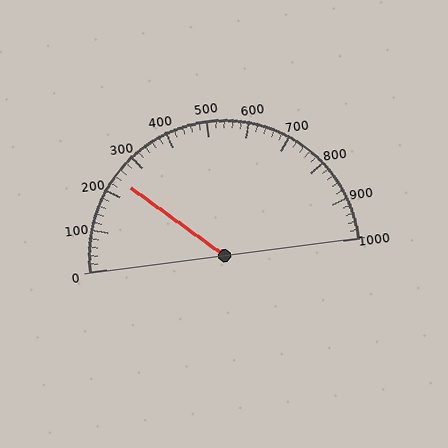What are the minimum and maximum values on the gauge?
The gauge ranges from 0 to 1000.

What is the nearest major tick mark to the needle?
The nearest major tick mark is 200.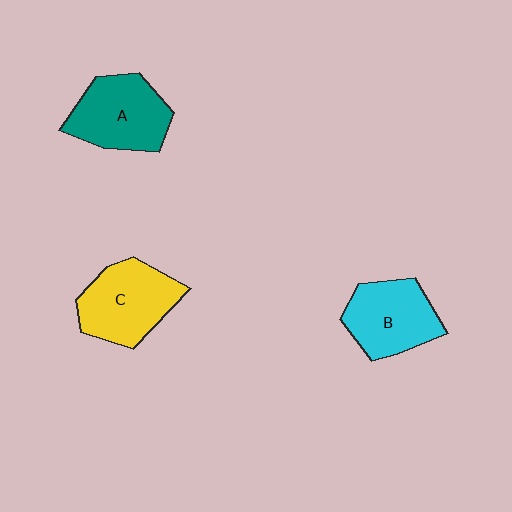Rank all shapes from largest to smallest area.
From largest to smallest: C (yellow), A (teal), B (cyan).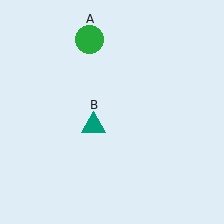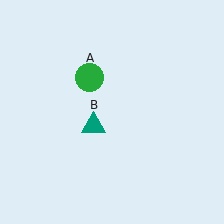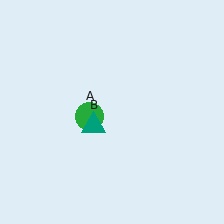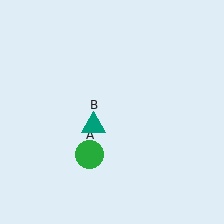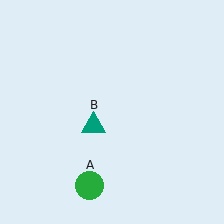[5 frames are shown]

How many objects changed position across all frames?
1 object changed position: green circle (object A).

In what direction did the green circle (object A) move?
The green circle (object A) moved down.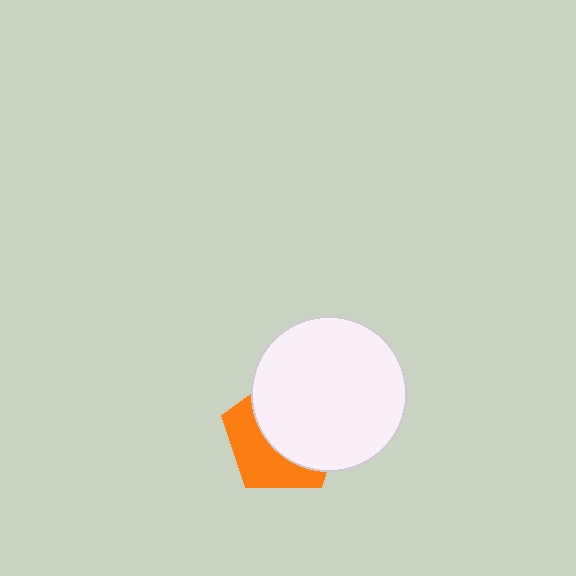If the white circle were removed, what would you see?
You would see the complete orange pentagon.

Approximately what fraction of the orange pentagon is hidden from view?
Roughly 60% of the orange pentagon is hidden behind the white circle.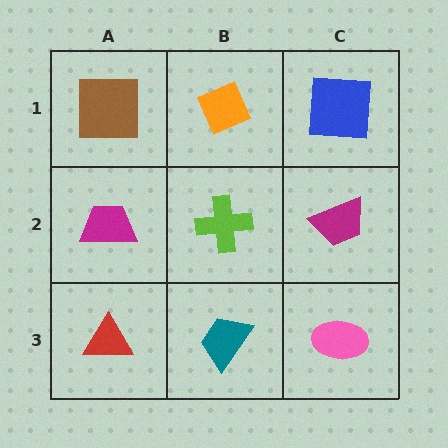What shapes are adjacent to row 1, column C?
A magenta trapezoid (row 2, column C), an orange diamond (row 1, column B).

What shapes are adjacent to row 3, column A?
A magenta trapezoid (row 2, column A), a teal trapezoid (row 3, column B).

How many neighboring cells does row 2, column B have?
4.